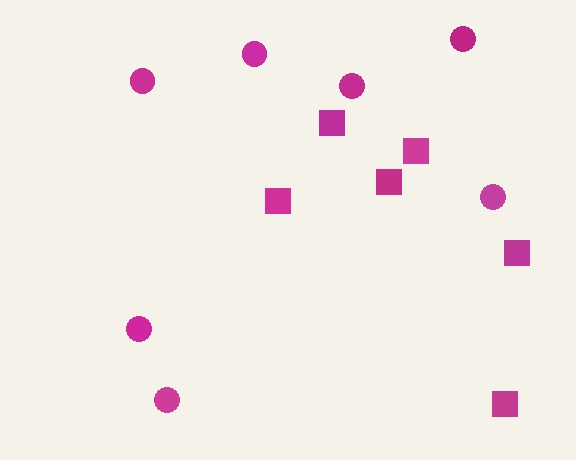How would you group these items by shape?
There are 2 groups: one group of circles (7) and one group of squares (6).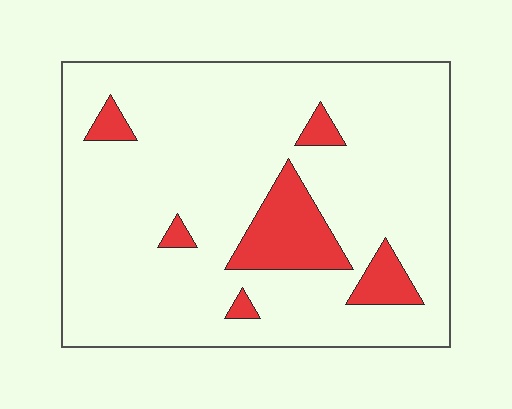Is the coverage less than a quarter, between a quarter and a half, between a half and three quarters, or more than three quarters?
Less than a quarter.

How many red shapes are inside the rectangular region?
6.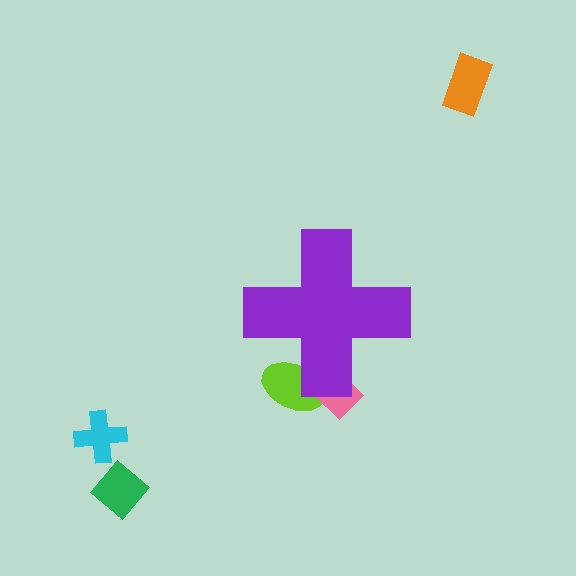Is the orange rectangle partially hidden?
No, the orange rectangle is fully visible.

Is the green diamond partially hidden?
No, the green diamond is fully visible.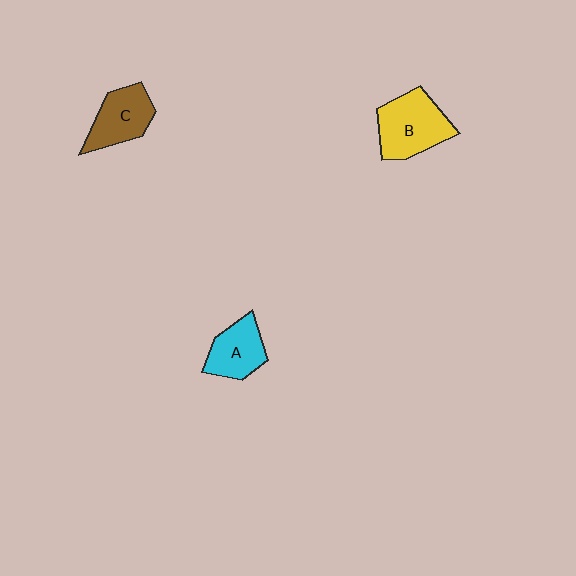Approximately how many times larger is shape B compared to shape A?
Approximately 1.4 times.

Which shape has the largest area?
Shape B (yellow).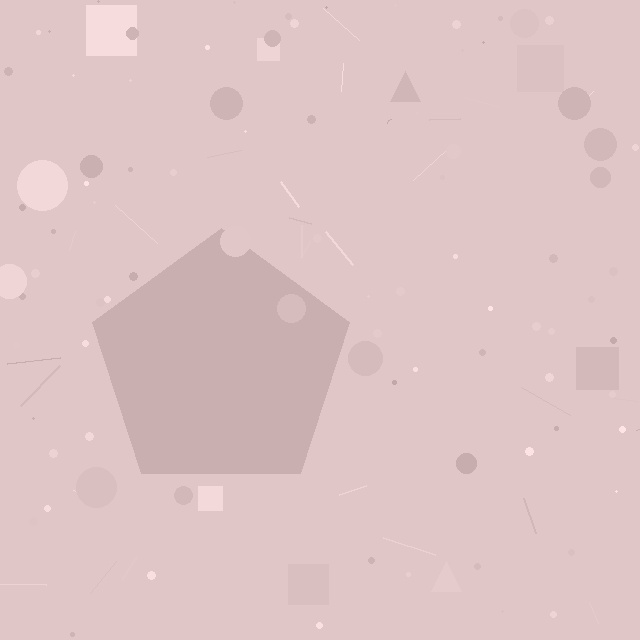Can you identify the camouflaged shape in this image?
The camouflaged shape is a pentagon.